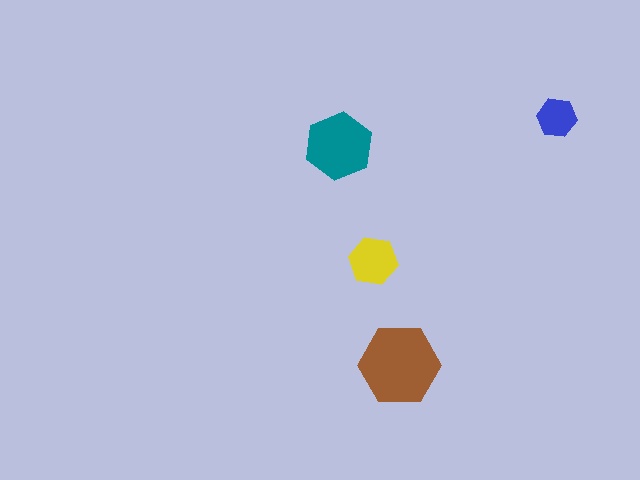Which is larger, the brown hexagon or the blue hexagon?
The brown one.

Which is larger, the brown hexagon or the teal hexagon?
The brown one.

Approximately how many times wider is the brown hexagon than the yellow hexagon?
About 1.5 times wider.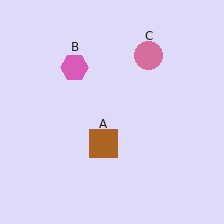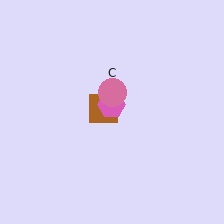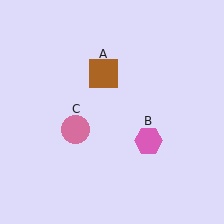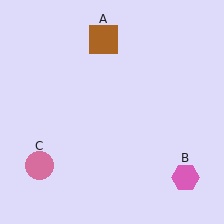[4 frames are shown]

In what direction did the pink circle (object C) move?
The pink circle (object C) moved down and to the left.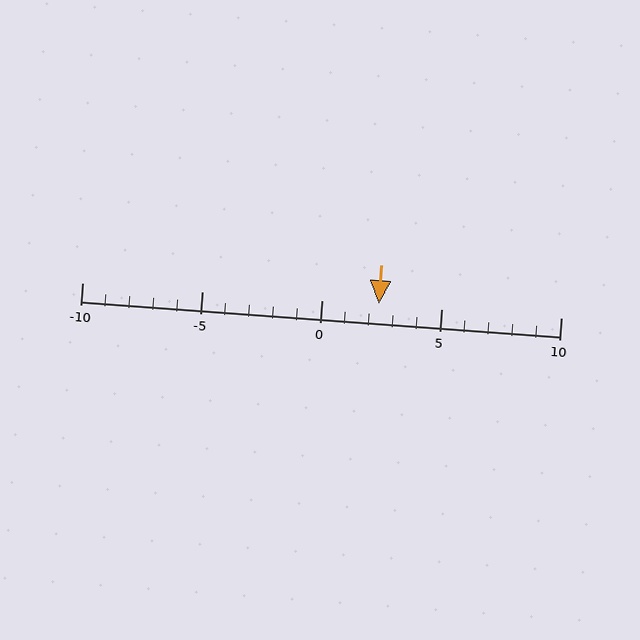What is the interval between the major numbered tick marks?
The major tick marks are spaced 5 units apart.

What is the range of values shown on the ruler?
The ruler shows values from -10 to 10.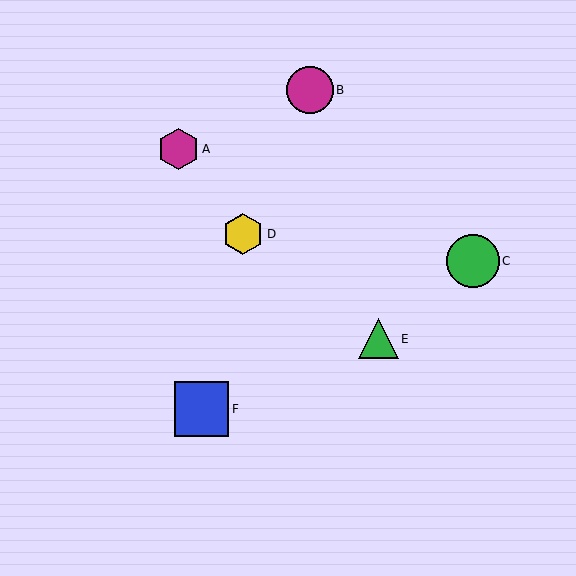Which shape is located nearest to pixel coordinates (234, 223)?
The yellow hexagon (labeled D) at (243, 234) is nearest to that location.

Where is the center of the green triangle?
The center of the green triangle is at (378, 339).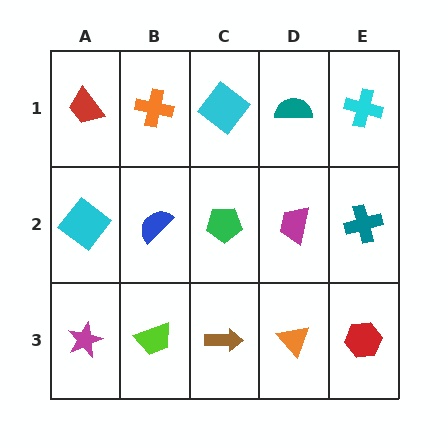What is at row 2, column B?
A blue semicircle.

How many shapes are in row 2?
5 shapes.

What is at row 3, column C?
A brown arrow.